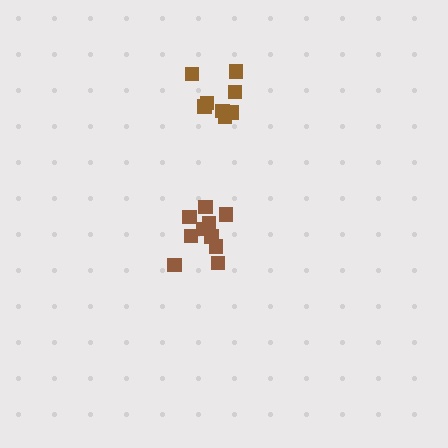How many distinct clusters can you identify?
There are 2 distinct clusters.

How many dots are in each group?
Group 1: 10 dots, Group 2: 8 dots (18 total).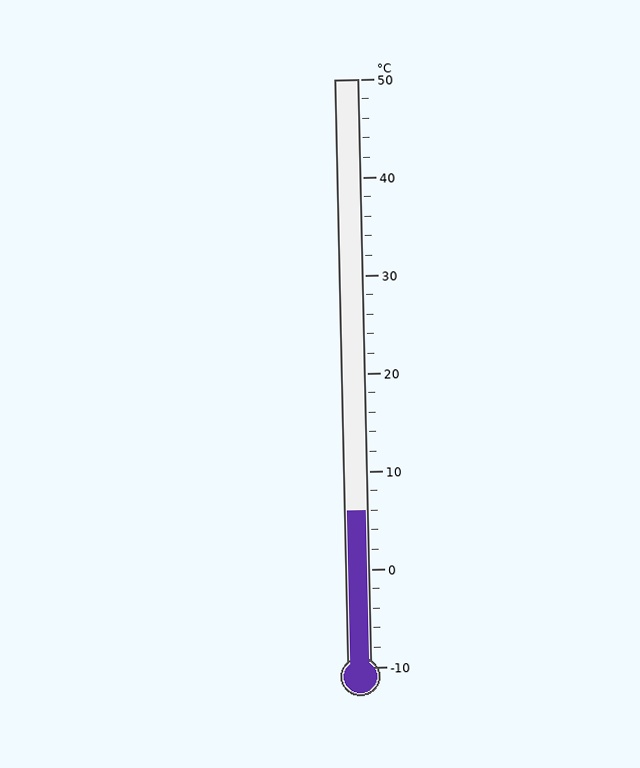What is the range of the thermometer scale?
The thermometer scale ranges from -10°C to 50°C.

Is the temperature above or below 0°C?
The temperature is above 0°C.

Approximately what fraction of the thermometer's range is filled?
The thermometer is filled to approximately 25% of its range.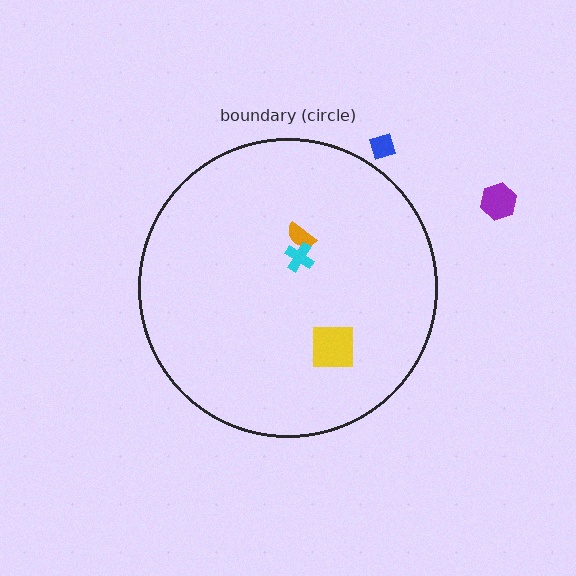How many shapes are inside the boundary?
3 inside, 2 outside.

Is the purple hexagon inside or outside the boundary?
Outside.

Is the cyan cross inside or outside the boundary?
Inside.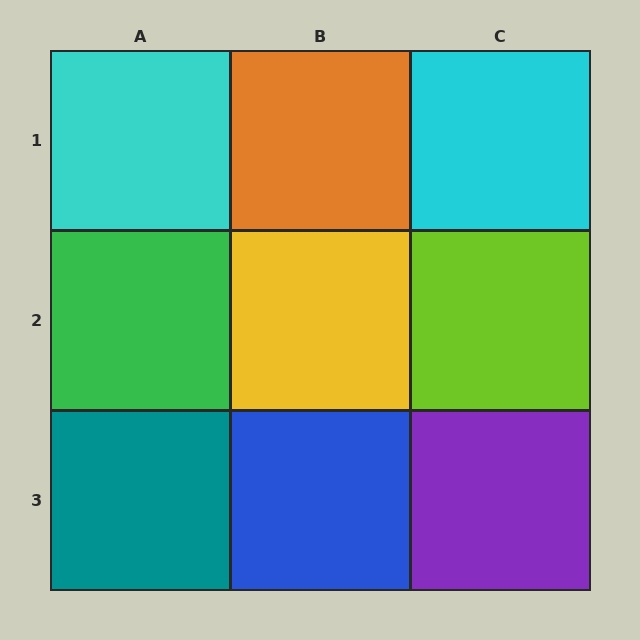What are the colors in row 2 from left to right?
Green, yellow, lime.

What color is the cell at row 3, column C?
Purple.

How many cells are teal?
1 cell is teal.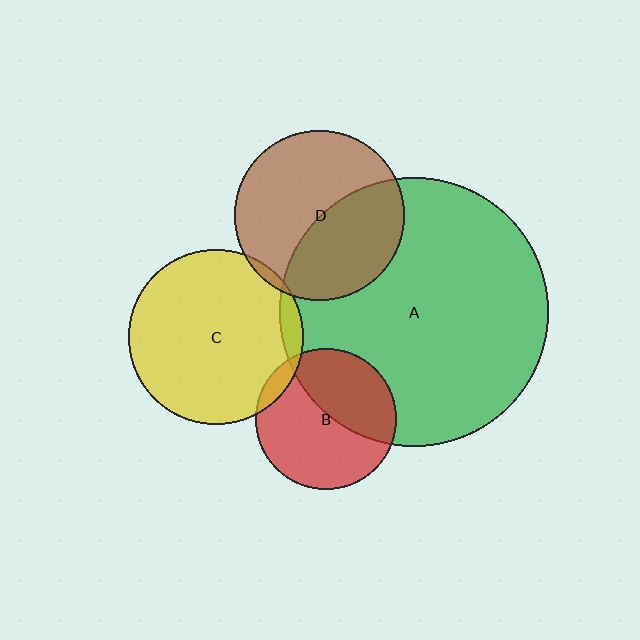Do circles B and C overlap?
Yes.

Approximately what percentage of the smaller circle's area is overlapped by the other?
Approximately 5%.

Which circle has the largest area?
Circle A (green).